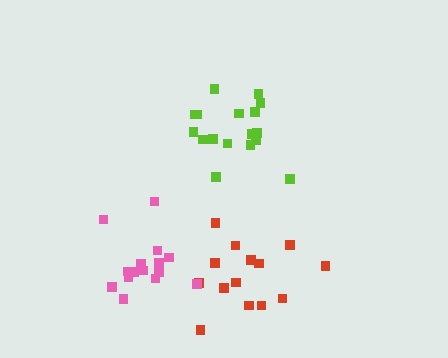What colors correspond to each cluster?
The clusters are colored: red, lime, pink.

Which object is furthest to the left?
The pink cluster is leftmost.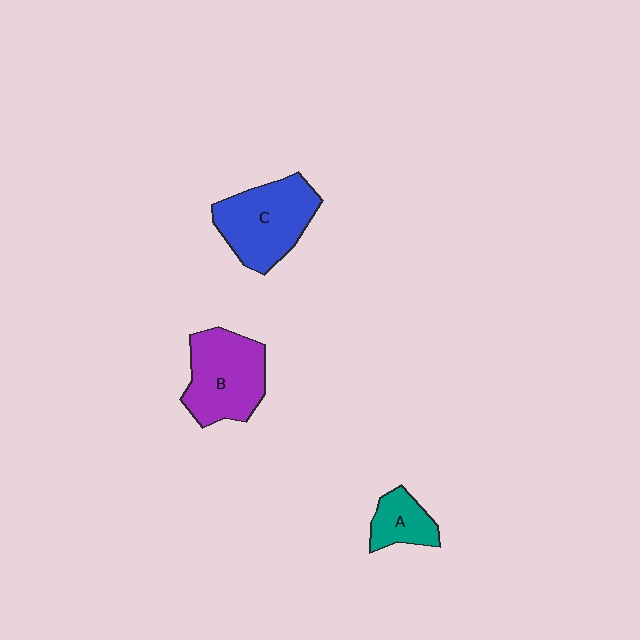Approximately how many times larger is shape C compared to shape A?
Approximately 2.2 times.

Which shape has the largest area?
Shape C (blue).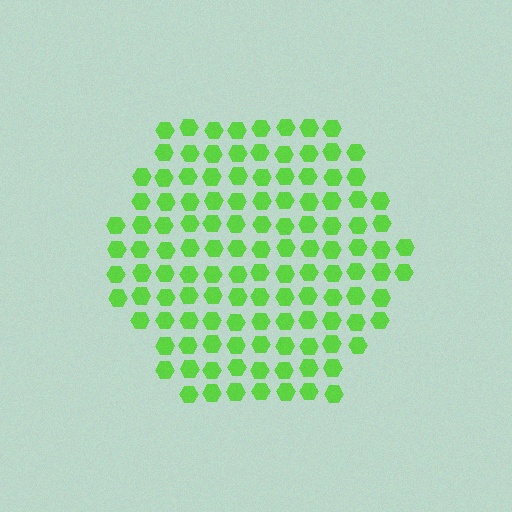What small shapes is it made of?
It is made of small hexagons.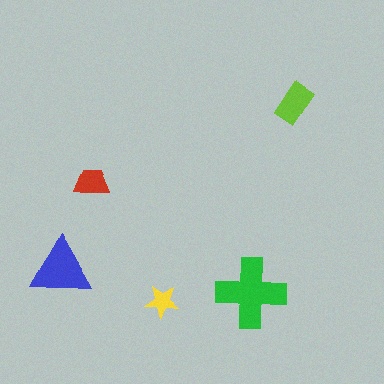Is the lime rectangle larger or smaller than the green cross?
Smaller.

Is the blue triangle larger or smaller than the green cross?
Smaller.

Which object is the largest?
The green cross.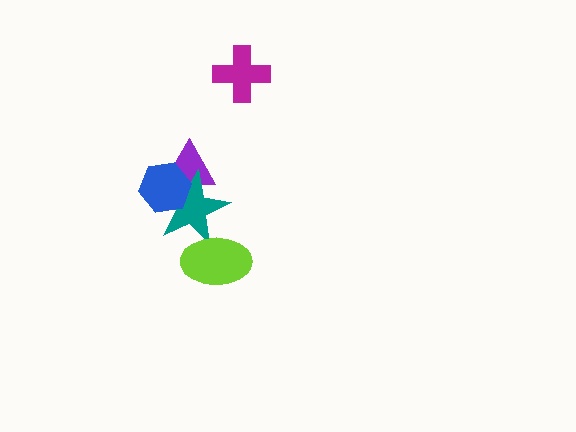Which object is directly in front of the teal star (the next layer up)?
The blue hexagon is directly in front of the teal star.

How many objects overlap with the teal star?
3 objects overlap with the teal star.